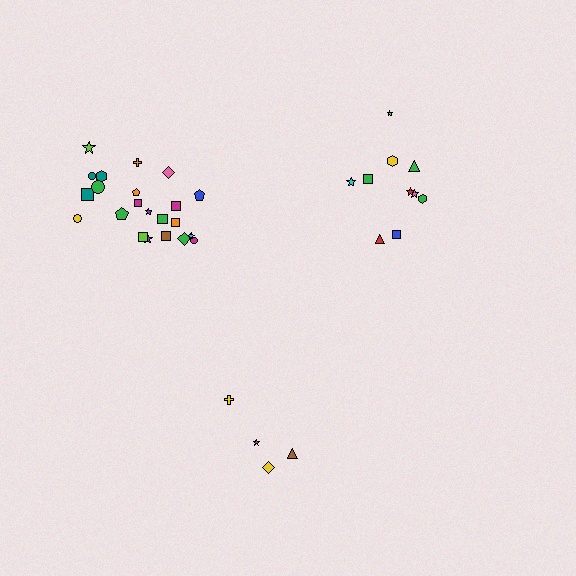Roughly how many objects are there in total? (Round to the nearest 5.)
Roughly 35 objects in total.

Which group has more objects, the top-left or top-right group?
The top-left group.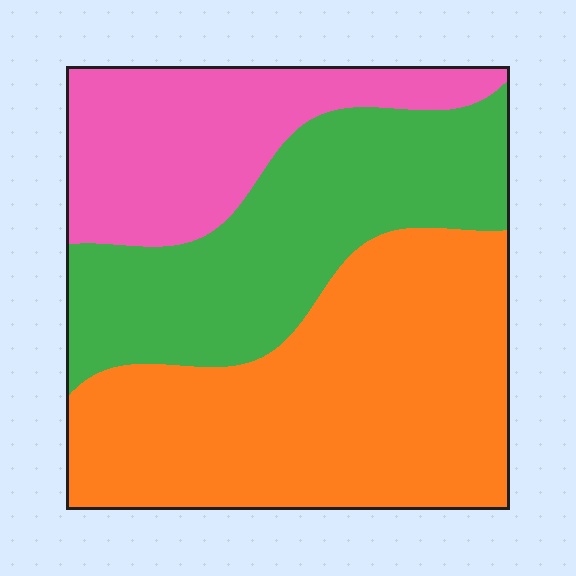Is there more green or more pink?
Green.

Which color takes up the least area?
Pink, at roughly 25%.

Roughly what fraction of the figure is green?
Green takes up between a quarter and a half of the figure.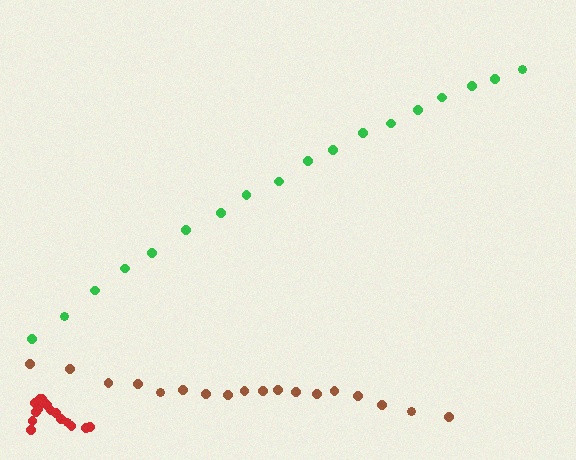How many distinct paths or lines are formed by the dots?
There are 3 distinct paths.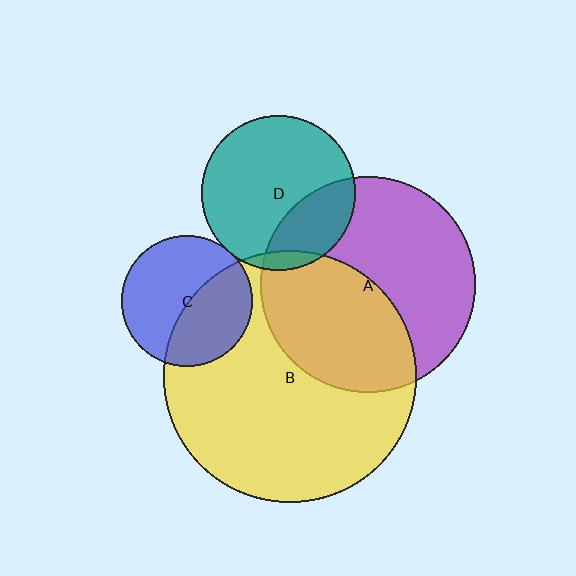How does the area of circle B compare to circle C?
Approximately 3.7 times.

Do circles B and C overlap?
Yes.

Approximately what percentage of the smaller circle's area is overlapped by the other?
Approximately 45%.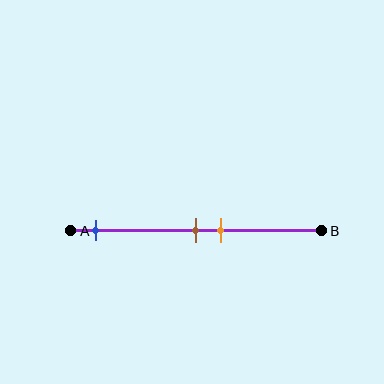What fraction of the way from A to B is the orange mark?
The orange mark is approximately 60% (0.6) of the way from A to B.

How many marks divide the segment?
There are 3 marks dividing the segment.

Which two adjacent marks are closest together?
The brown and orange marks are the closest adjacent pair.